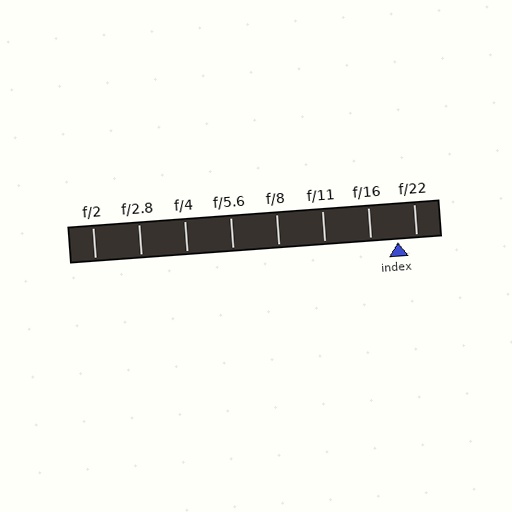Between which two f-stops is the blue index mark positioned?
The index mark is between f/16 and f/22.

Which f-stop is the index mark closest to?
The index mark is closest to f/22.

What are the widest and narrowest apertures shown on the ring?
The widest aperture shown is f/2 and the narrowest is f/22.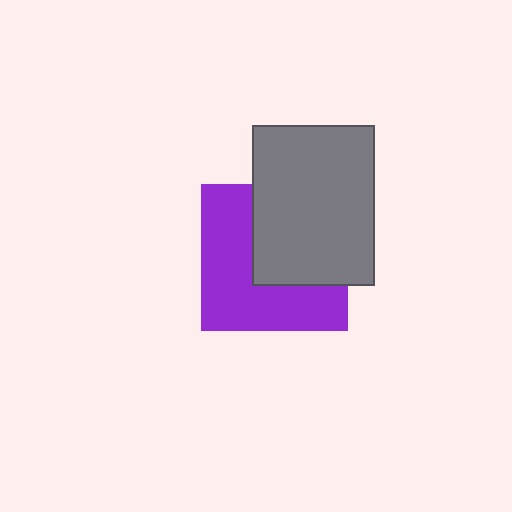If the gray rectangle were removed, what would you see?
You would see the complete purple square.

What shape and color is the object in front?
The object in front is a gray rectangle.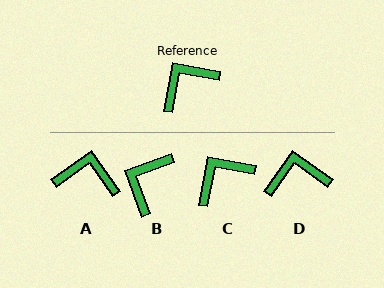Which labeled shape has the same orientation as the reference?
C.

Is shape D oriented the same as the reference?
No, it is off by about 25 degrees.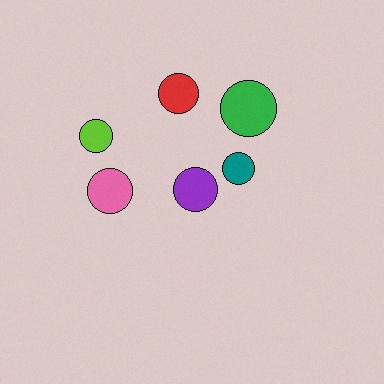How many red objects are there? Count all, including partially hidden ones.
There is 1 red object.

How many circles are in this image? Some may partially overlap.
There are 6 circles.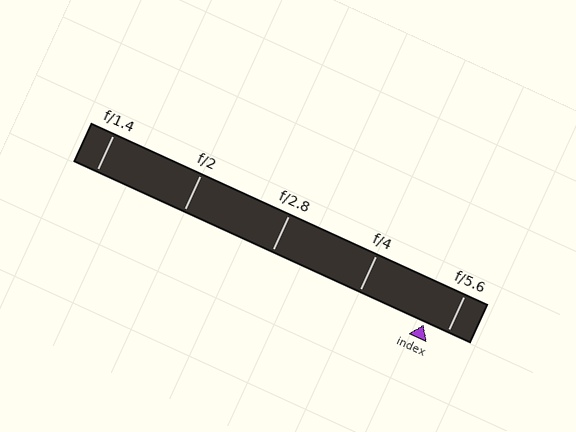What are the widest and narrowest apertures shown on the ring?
The widest aperture shown is f/1.4 and the narrowest is f/5.6.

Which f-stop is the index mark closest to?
The index mark is closest to f/5.6.